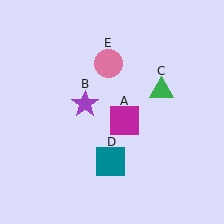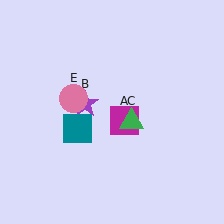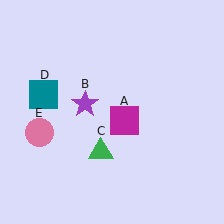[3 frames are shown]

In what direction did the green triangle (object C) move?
The green triangle (object C) moved down and to the left.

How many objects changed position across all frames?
3 objects changed position: green triangle (object C), teal square (object D), pink circle (object E).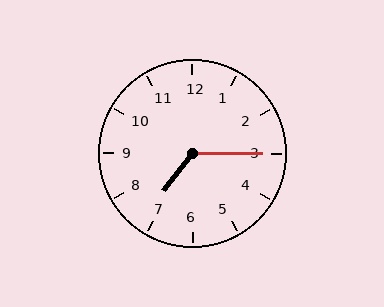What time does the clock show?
7:15.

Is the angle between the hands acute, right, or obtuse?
It is obtuse.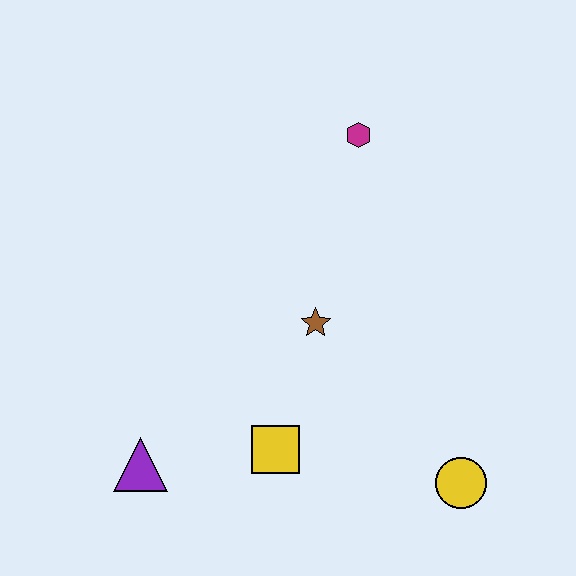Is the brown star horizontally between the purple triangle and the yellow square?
No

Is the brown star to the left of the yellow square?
No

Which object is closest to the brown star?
The yellow square is closest to the brown star.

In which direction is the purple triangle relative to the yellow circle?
The purple triangle is to the left of the yellow circle.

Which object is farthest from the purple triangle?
The magenta hexagon is farthest from the purple triangle.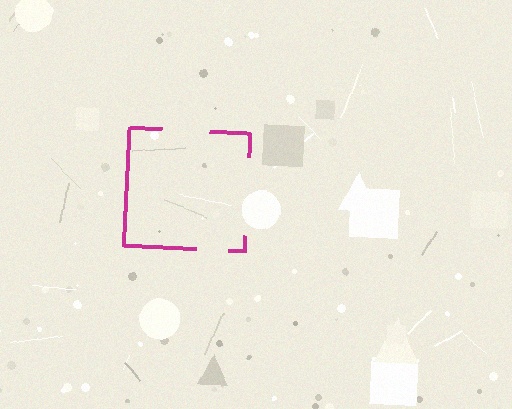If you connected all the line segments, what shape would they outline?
They would outline a square.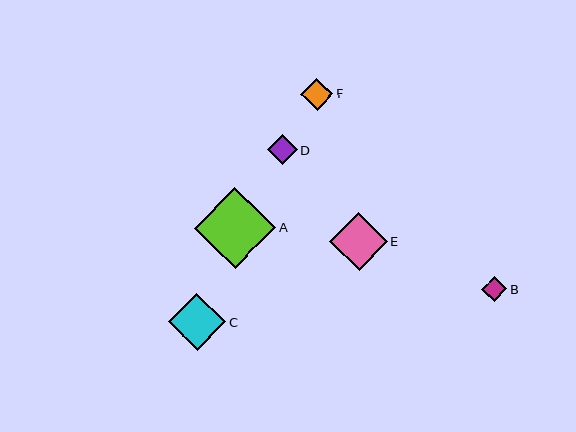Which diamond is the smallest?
Diamond B is the smallest with a size of approximately 26 pixels.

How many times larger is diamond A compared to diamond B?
Diamond A is approximately 3.2 times the size of diamond B.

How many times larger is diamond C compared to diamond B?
Diamond C is approximately 2.2 times the size of diamond B.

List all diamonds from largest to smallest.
From largest to smallest: A, E, C, F, D, B.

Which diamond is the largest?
Diamond A is the largest with a size of approximately 82 pixels.